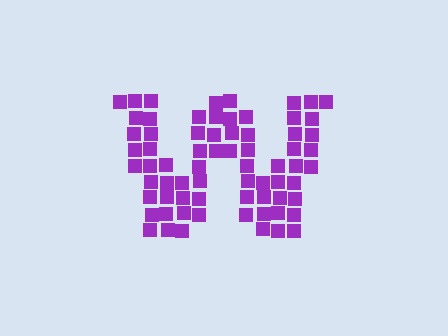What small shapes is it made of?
It is made of small squares.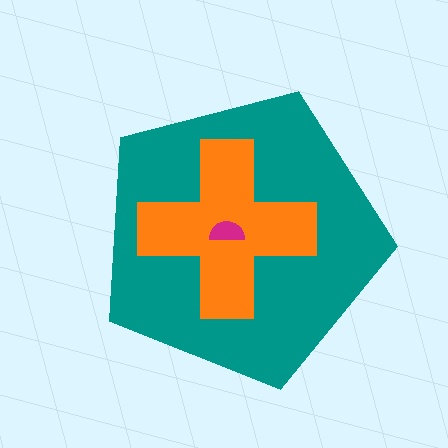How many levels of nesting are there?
3.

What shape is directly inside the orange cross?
The magenta semicircle.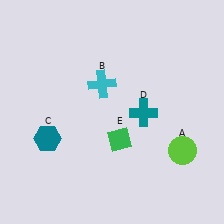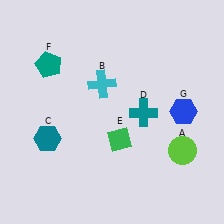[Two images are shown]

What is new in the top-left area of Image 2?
A teal pentagon (F) was added in the top-left area of Image 2.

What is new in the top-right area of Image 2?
A blue hexagon (G) was added in the top-right area of Image 2.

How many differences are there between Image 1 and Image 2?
There are 2 differences between the two images.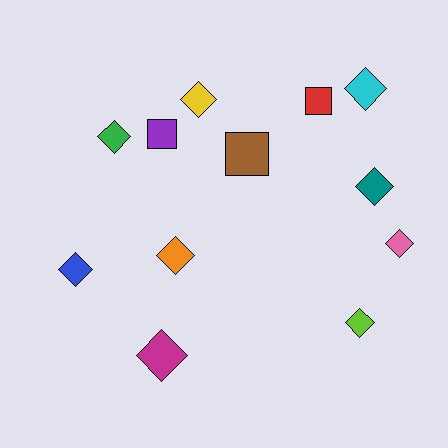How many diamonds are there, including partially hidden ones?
There are 9 diamonds.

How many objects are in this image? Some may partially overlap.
There are 12 objects.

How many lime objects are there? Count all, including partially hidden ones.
There is 1 lime object.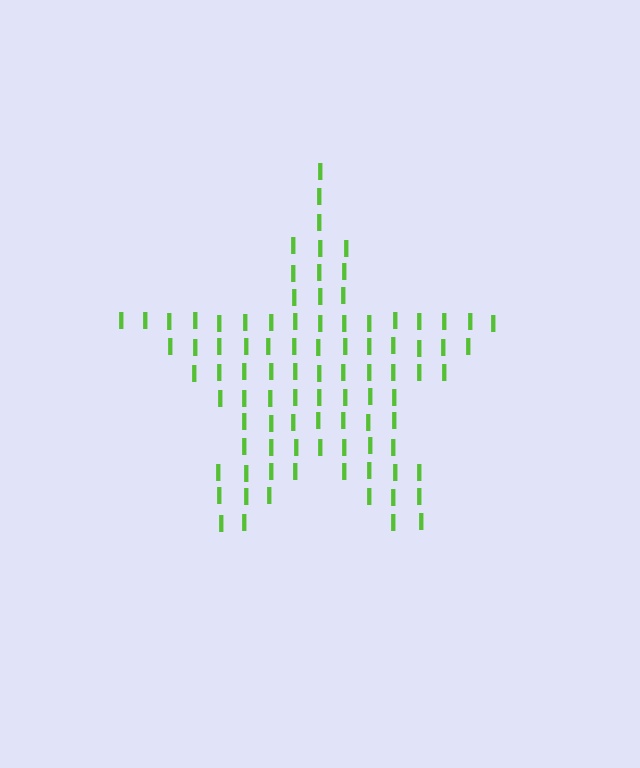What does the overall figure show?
The overall figure shows a star.